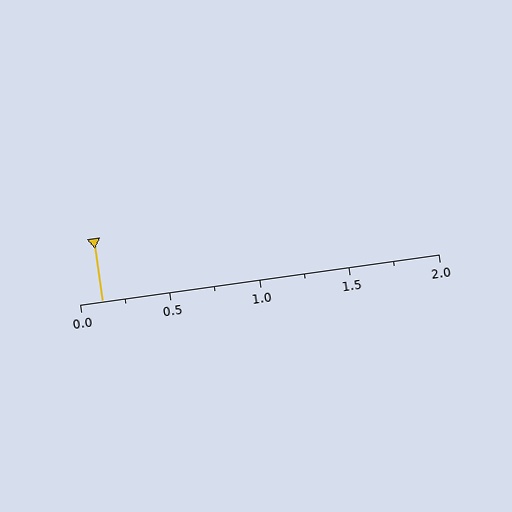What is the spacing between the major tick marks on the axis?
The major ticks are spaced 0.5 apart.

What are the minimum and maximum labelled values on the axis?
The axis runs from 0.0 to 2.0.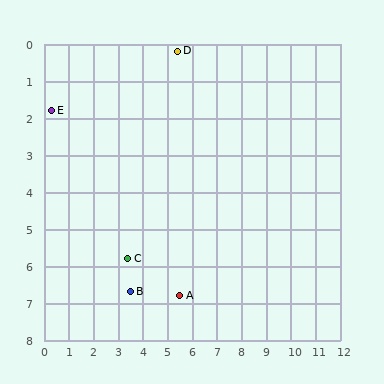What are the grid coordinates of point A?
Point A is at approximately (5.5, 6.8).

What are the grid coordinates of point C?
Point C is at approximately (3.4, 5.8).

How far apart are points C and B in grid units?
Points C and B are about 0.9 grid units apart.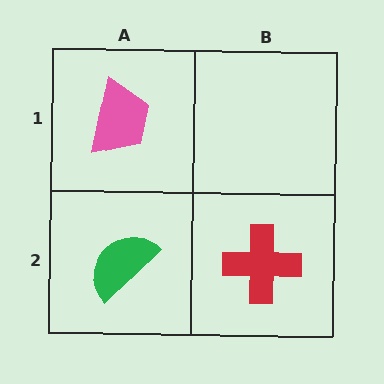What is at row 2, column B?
A red cross.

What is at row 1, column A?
A pink trapezoid.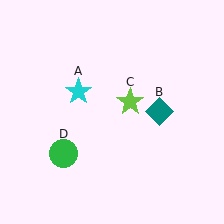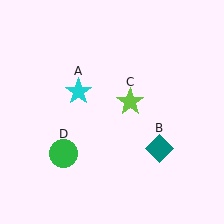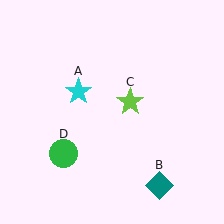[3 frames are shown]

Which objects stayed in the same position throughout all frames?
Cyan star (object A) and lime star (object C) and green circle (object D) remained stationary.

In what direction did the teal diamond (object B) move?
The teal diamond (object B) moved down.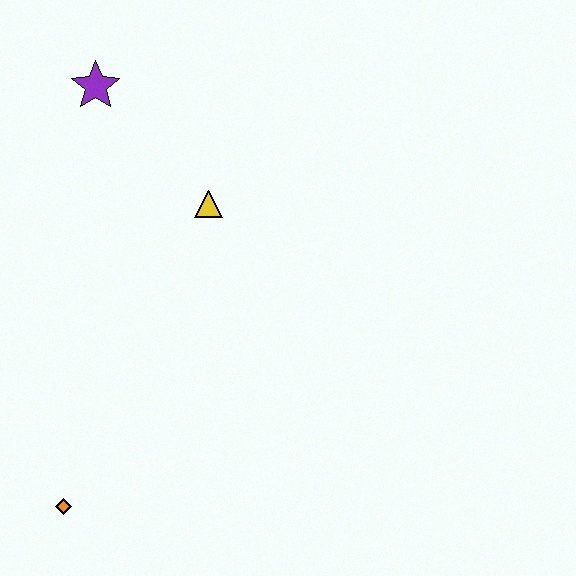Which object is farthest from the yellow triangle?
The orange diamond is farthest from the yellow triangle.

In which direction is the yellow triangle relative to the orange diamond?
The yellow triangle is above the orange diamond.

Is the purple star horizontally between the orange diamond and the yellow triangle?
Yes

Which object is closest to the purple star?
The yellow triangle is closest to the purple star.